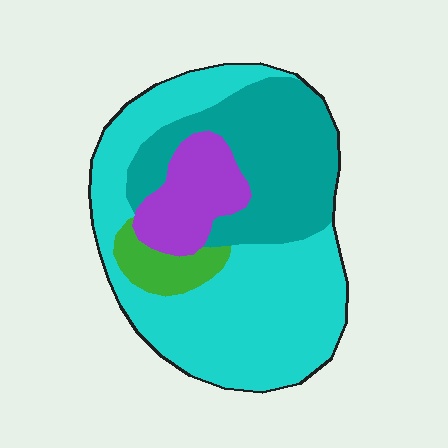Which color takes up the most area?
Cyan, at roughly 50%.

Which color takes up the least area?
Green, at roughly 5%.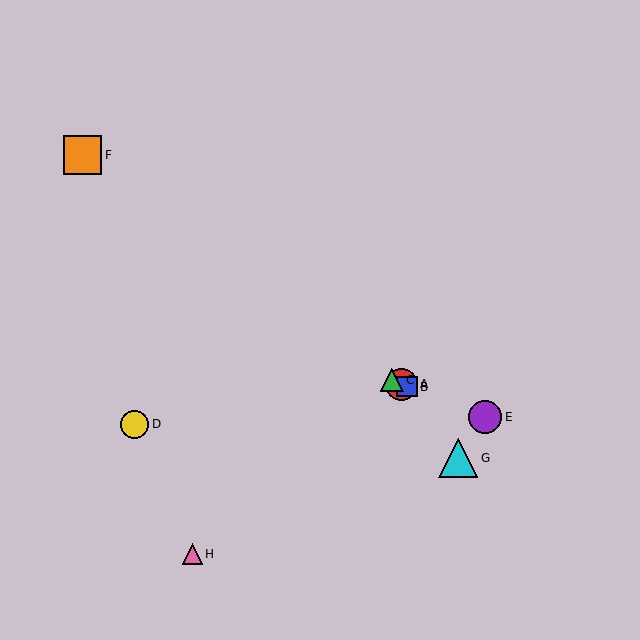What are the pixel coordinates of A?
Object A is at (401, 384).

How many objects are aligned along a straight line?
4 objects (A, B, C, E) are aligned along a straight line.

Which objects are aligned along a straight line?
Objects A, B, C, E are aligned along a straight line.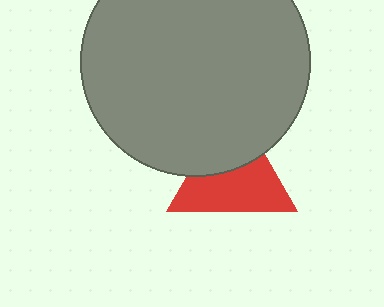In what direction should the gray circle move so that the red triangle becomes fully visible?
The gray circle should move up. That is the shortest direction to clear the overlap and leave the red triangle fully visible.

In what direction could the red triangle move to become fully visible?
The red triangle could move down. That would shift it out from behind the gray circle entirely.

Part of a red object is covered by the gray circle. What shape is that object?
It is a triangle.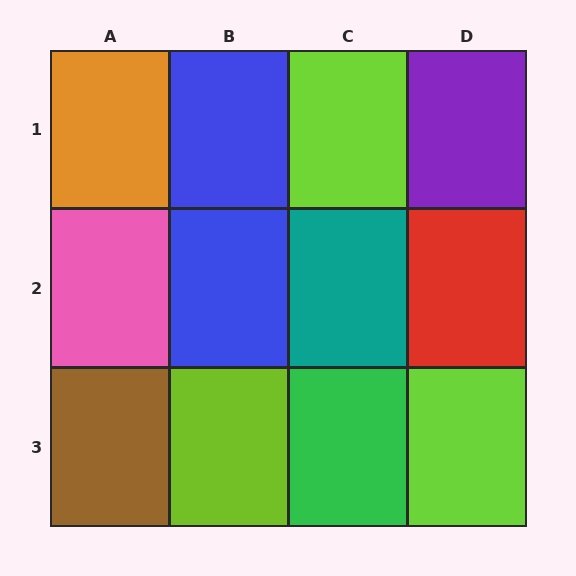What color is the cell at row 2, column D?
Red.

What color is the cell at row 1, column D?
Purple.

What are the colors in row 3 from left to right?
Brown, lime, green, lime.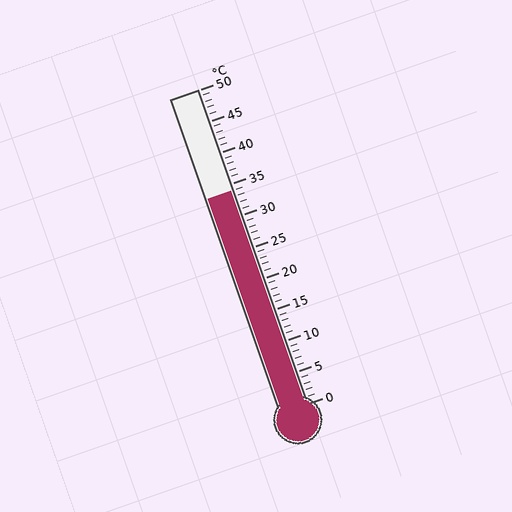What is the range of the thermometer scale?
The thermometer scale ranges from 0°C to 50°C.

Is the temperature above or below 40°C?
The temperature is below 40°C.